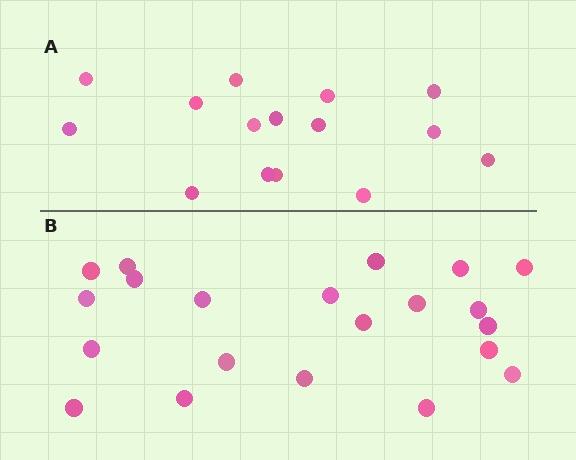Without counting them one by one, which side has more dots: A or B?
Region B (the bottom region) has more dots.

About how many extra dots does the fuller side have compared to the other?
Region B has about 6 more dots than region A.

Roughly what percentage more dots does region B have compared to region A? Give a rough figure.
About 40% more.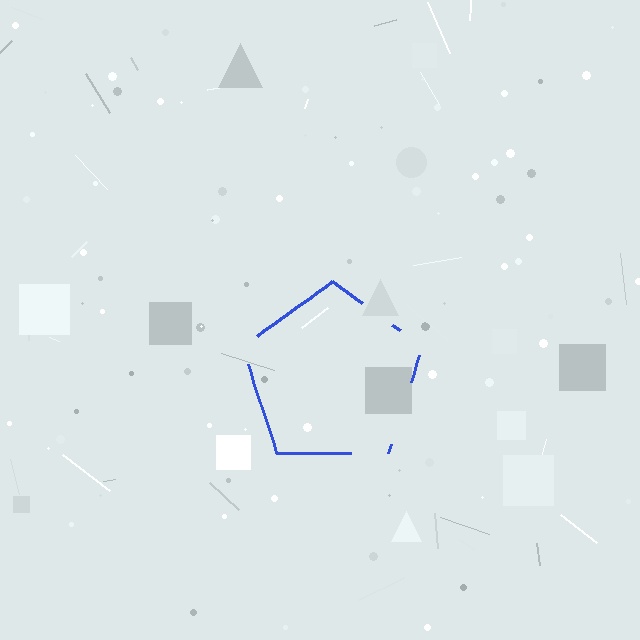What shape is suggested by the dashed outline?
The dashed outline suggests a pentagon.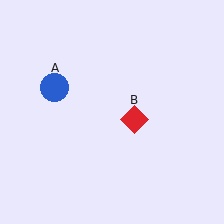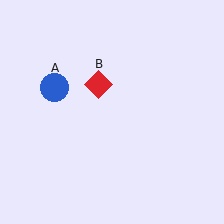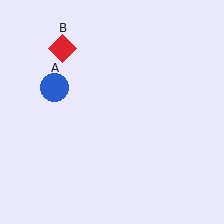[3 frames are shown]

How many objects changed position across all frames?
1 object changed position: red diamond (object B).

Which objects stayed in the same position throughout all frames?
Blue circle (object A) remained stationary.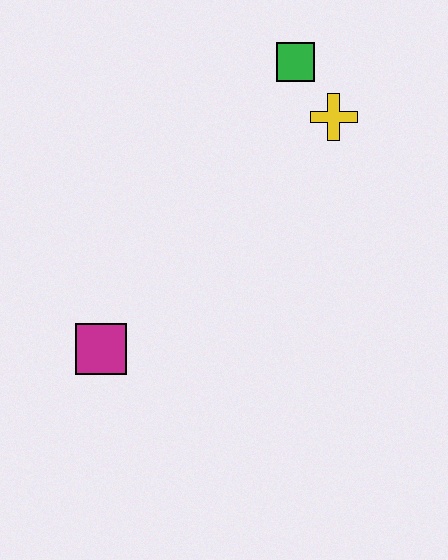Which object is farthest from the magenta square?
The green square is farthest from the magenta square.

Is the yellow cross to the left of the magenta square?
No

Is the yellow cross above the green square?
No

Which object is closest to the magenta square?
The yellow cross is closest to the magenta square.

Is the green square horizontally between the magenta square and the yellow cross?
Yes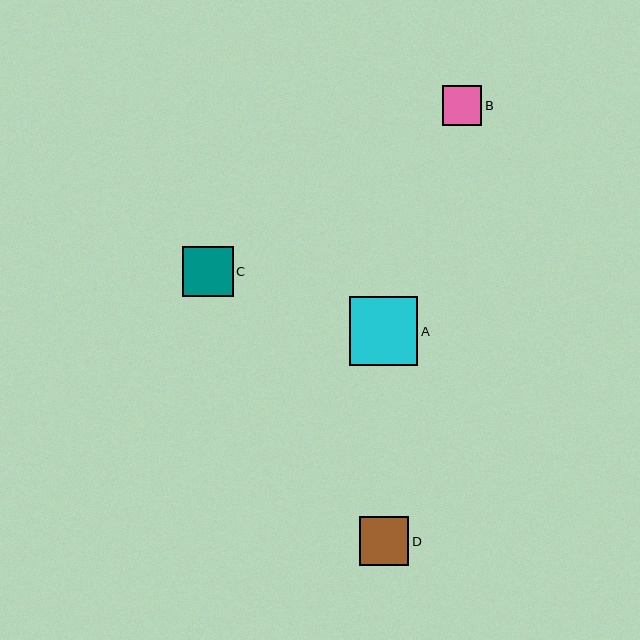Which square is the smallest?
Square B is the smallest with a size of approximately 40 pixels.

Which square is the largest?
Square A is the largest with a size of approximately 68 pixels.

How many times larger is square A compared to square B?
Square A is approximately 1.7 times the size of square B.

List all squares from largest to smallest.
From largest to smallest: A, C, D, B.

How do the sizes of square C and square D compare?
Square C and square D are approximately the same size.